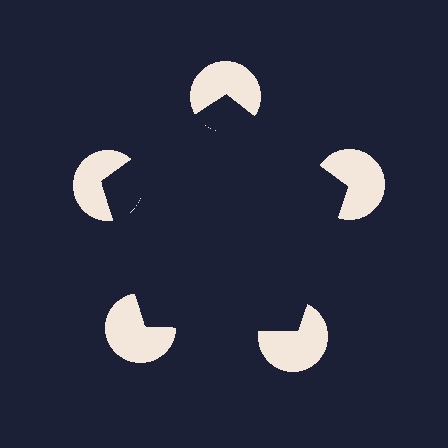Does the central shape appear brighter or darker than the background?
It typically appears slightly darker than the background, even though no actual brightness change is drawn.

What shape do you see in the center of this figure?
An illusory pentagon — its edges are inferred from the aligned wedge cuts in the pac-man discs, not physically drawn.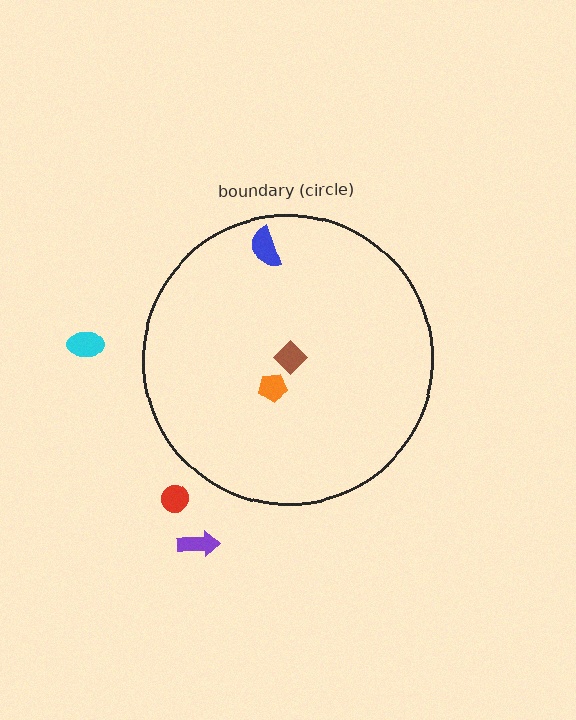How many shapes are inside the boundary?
3 inside, 3 outside.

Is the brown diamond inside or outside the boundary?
Inside.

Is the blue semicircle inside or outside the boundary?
Inside.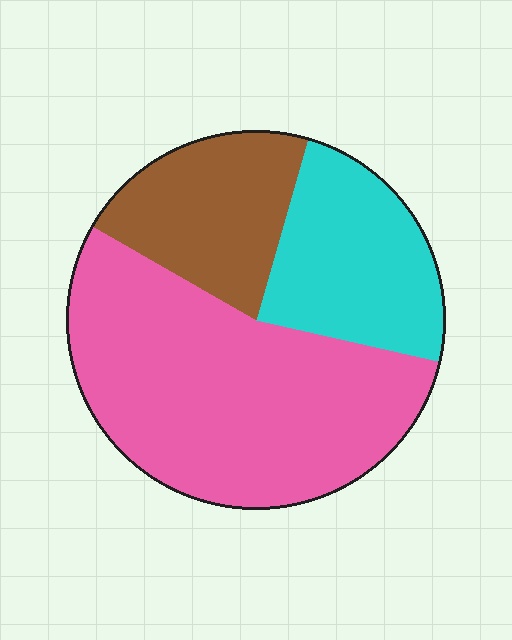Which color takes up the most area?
Pink, at roughly 55%.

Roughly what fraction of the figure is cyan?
Cyan takes up about one quarter (1/4) of the figure.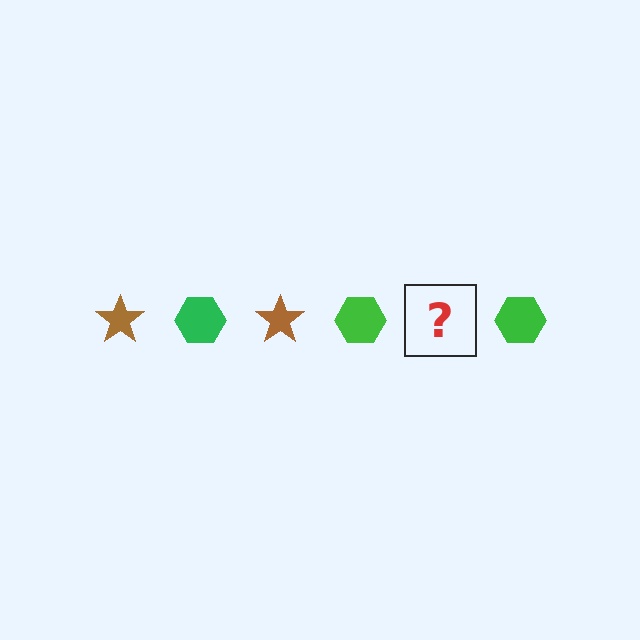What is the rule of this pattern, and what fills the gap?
The rule is that the pattern alternates between brown star and green hexagon. The gap should be filled with a brown star.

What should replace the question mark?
The question mark should be replaced with a brown star.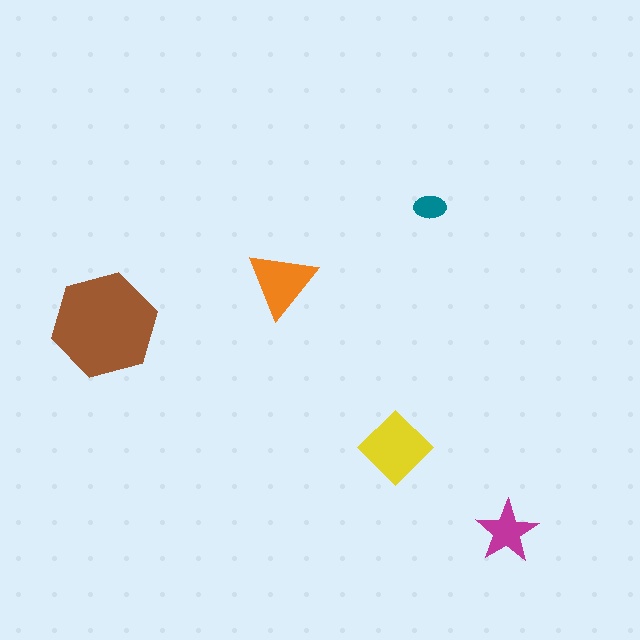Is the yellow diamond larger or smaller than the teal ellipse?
Larger.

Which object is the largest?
The brown hexagon.